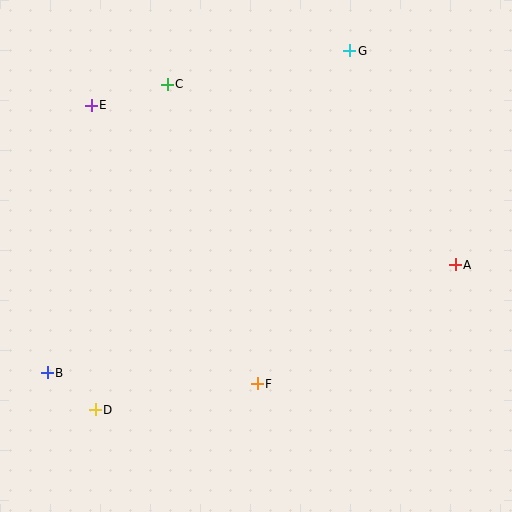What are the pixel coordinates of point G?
Point G is at (350, 51).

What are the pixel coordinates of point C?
Point C is at (167, 84).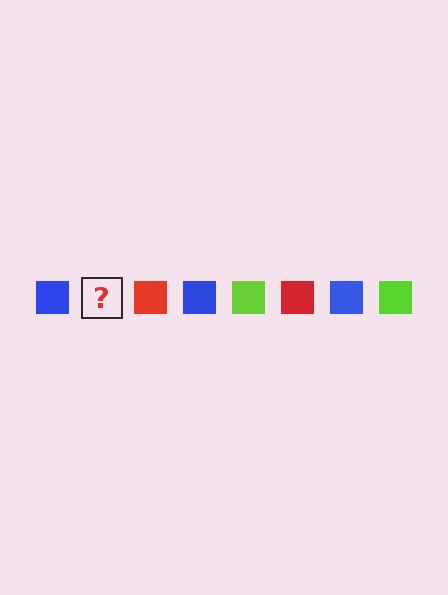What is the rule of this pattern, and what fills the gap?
The rule is that the pattern cycles through blue, lime, red squares. The gap should be filled with a lime square.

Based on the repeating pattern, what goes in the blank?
The blank should be a lime square.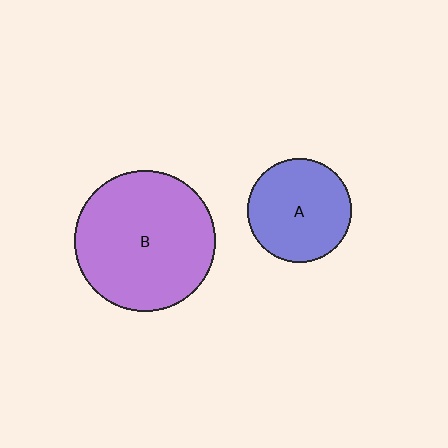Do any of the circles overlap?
No, none of the circles overlap.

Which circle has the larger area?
Circle B (purple).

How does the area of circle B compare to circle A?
Approximately 1.8 times.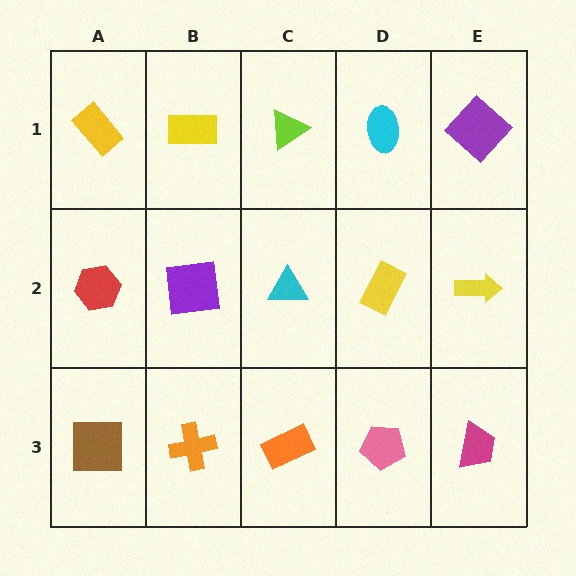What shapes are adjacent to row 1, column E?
A yellow arrow (row 2, column E), a cyan ellipse (row 1, column D).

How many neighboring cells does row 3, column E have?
2.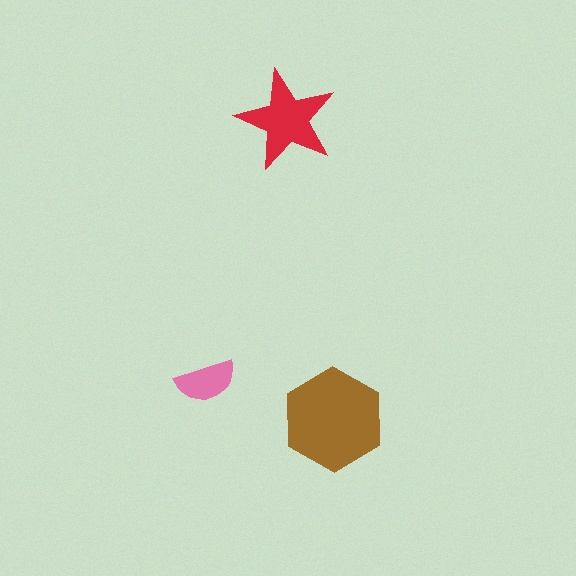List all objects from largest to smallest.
The brown hexagon, the red star, the pink semicircle.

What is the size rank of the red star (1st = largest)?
2nd.